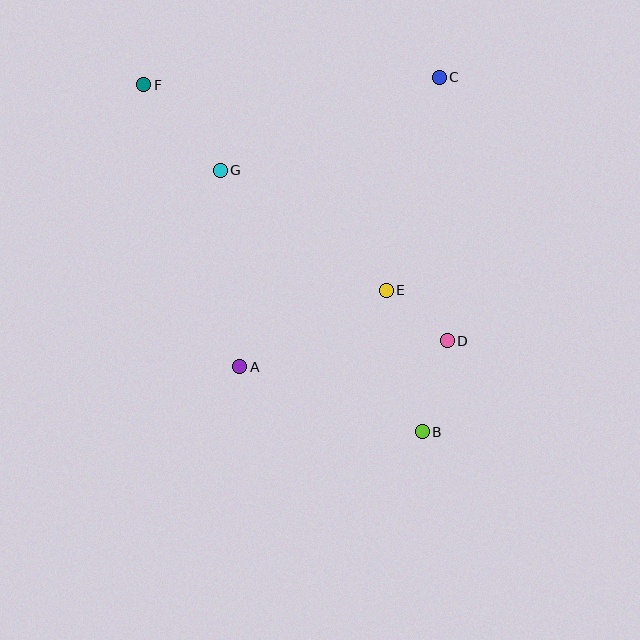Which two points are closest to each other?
Points D and E are closest to each other.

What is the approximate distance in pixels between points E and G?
The distance between E and G is approximately 205 pixels.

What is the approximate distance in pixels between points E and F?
The distance between E and F is approximately 318 pixels.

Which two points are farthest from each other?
Points B and F are farthest from each other.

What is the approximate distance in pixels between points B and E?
The distance between B and E is approximately 146 pixels.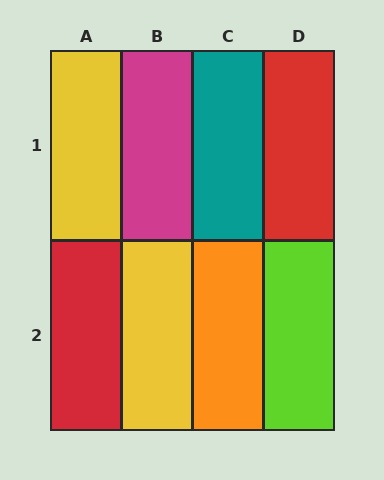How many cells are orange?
1 cell is orange.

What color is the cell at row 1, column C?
Teal.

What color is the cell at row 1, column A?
Yellow.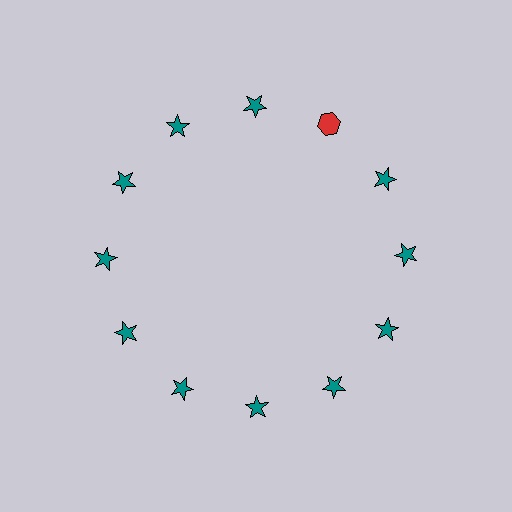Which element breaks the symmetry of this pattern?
The red hexagon at roughly the 1 o'clock position breaks the symmetry. All other shapes are teal stars.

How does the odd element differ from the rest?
It differs in both color (red instead of teal) and shape (hexagon instead of star).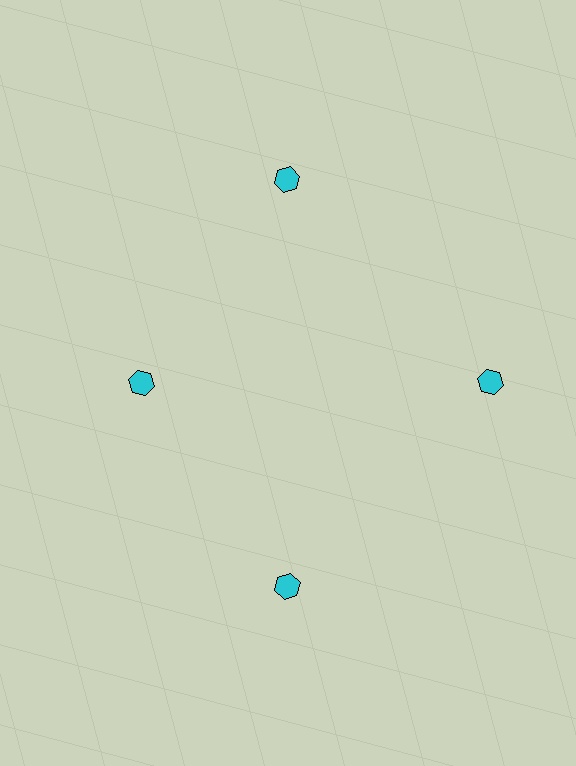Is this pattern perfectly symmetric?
No. The 4 cyan hexagons are arranged in a ring, but one element near the 9 o'clock position is pulled inward toward the center, breaking the 4-fold rotational symmetry.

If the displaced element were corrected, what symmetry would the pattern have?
It would have 4-fold rotational symmetry — the pattern would map onto itself every 90 degrees.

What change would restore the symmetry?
The symmetry would be restored by moving it outward, back onto the ring so that all 4 hexagons sit at equal angles and equal distance from the center.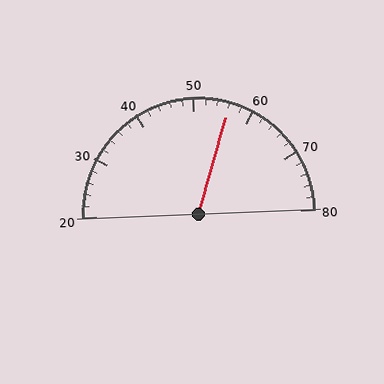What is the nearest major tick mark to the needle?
The nearest major tick mark is 60.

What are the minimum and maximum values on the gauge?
The gauge ranges from 20 to 80.